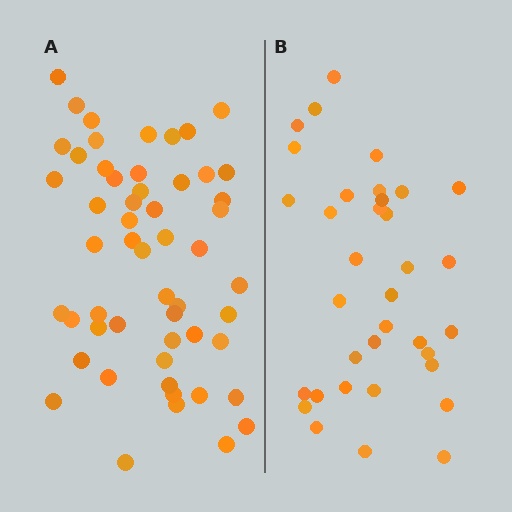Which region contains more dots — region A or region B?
Region A (the left region) has more dots.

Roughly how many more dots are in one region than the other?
Region A has approximately 20 more dots than region B.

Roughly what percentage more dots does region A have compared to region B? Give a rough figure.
About 55% more.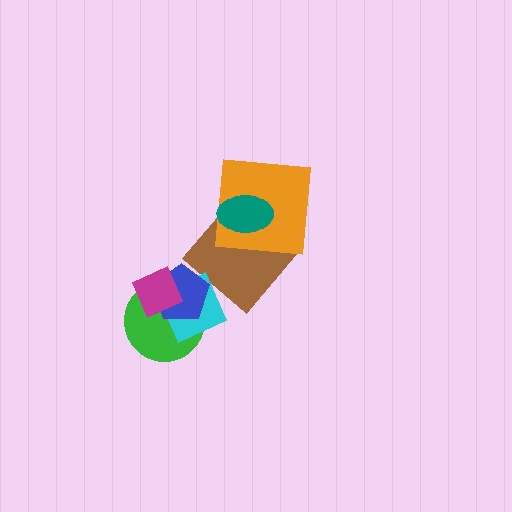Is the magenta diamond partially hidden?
No, no other shape covers it.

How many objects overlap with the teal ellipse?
2 objects overlap with the teal ellipse.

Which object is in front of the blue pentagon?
The magenta diamond is in front of the blue pentagon.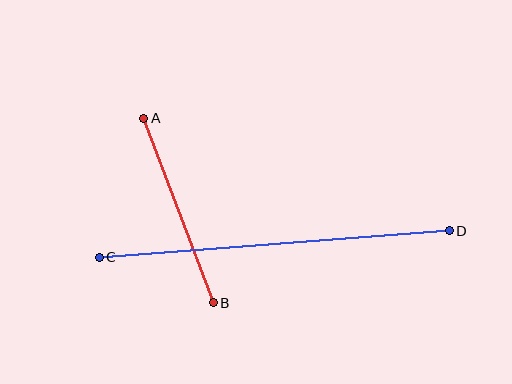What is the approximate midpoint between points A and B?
The midpoint is at approximately (178, 211) pixels.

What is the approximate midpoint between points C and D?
The midpoint is at approximately (274, 244) pixels.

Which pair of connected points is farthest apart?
Points C and D are farthest apart.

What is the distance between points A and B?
The distance is approximately 197 pixels.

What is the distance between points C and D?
The distance is approximately 351 pixels.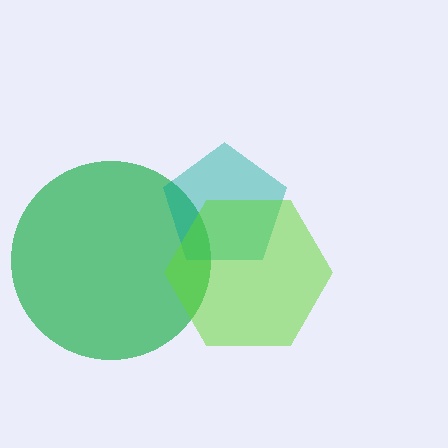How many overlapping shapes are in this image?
There are 3 overlapping shapes in the image.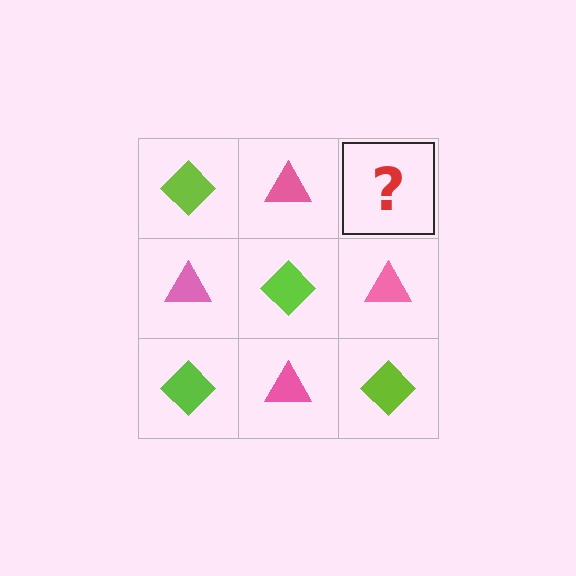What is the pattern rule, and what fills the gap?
The rule is that it alternates lime diamond and pink triangle in a checkerboard pattern. The gap should be filled with a lime diamond.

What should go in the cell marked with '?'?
The missing cell should contain a lime diamond.